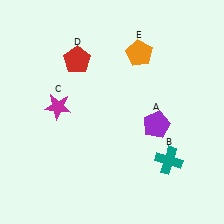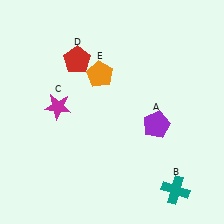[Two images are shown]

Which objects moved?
The objects that moved are: the teal cross (B), the orange pentagon (E).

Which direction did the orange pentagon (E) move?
The orange pentagon (E) moved left.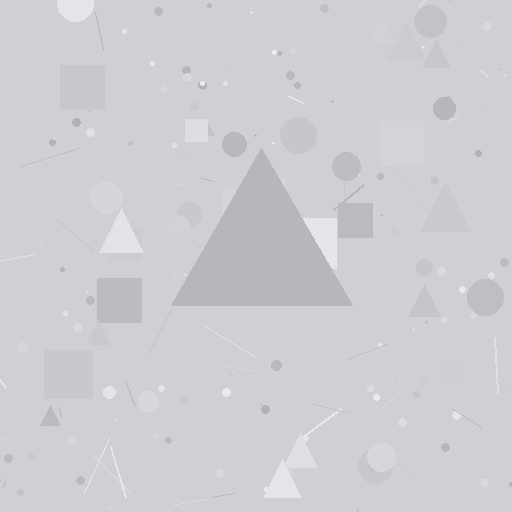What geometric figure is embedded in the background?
A triangle is embedded in the background.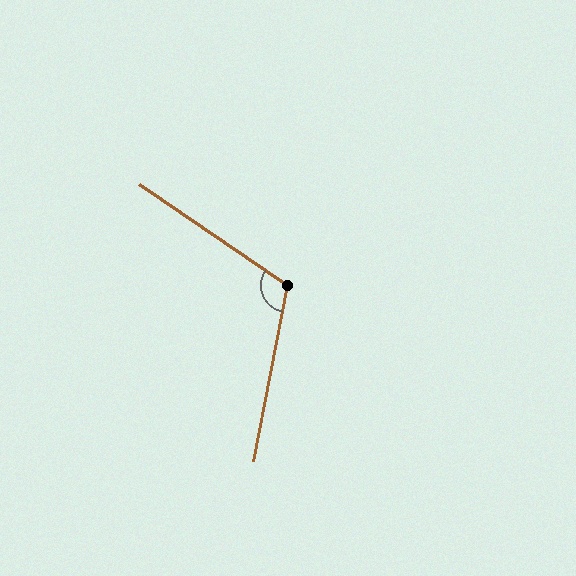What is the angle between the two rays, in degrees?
Approximately 113 degrees.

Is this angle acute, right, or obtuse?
It is obtuse.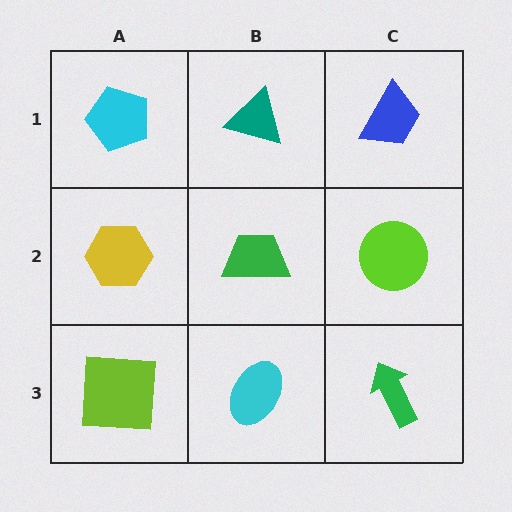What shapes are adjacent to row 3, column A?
A yellow hexagon (row 2, column A), a cyan ellipse (row 3, column B).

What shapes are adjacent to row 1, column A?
A yellow hexagon (row 2, column A), a teal triangle (row 1, column B).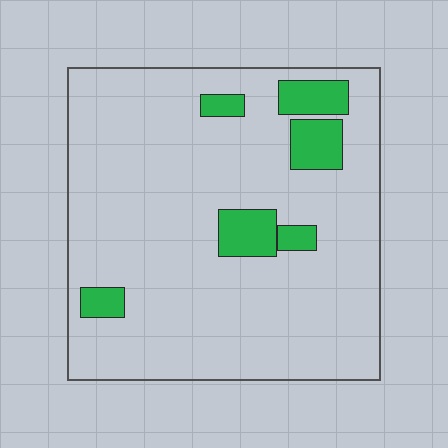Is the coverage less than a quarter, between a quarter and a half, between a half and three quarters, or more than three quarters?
Less than a quarter.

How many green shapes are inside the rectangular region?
6.